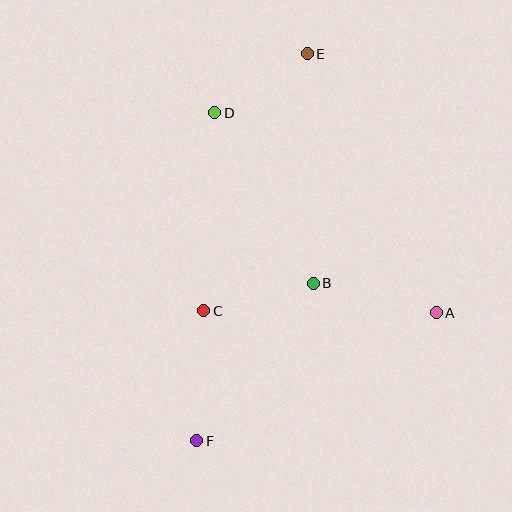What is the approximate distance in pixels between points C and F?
The distance between C and F is approximately 130 pixels.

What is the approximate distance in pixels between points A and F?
The distance between A and F is approximately 271 pixels.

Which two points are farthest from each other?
Points E and F are farthest from each other.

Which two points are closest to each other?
Points D and E are closest to each other.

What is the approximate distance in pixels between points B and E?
The distance between B and E is approximately 229 pixels.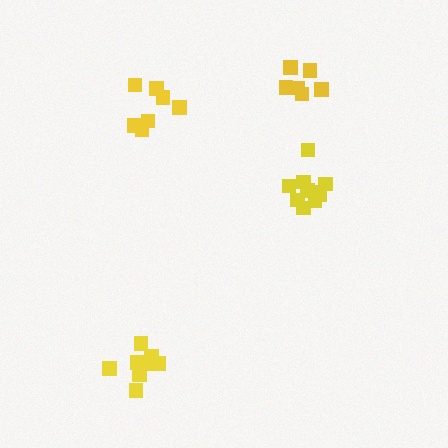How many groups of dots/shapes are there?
There are 4 groups.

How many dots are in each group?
Group 1: 6 dots, Group 2: 10 dots, Group 3: 7 dots, Group 4: 8 dots (31 total).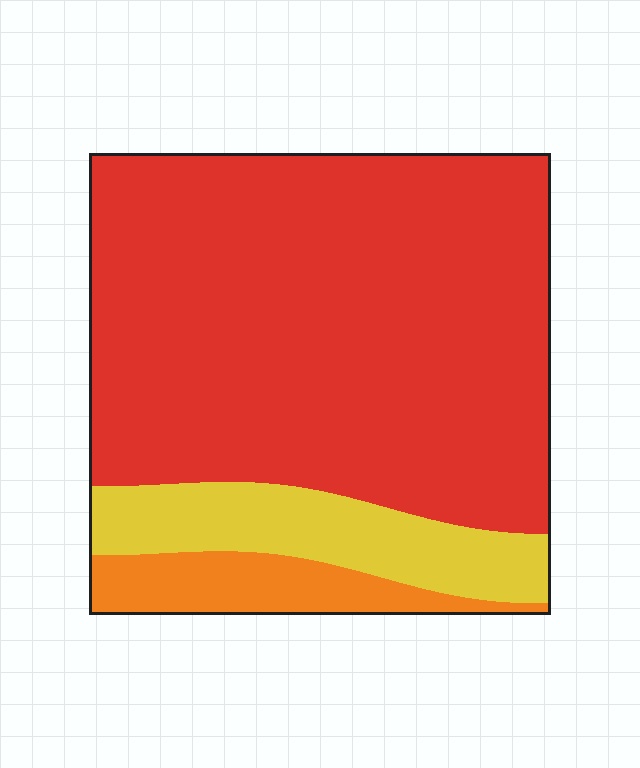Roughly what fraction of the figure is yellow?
Yellow takes up less than a sixth of the figure.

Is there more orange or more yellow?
Yellow.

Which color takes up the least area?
Orange, at roughly 10%.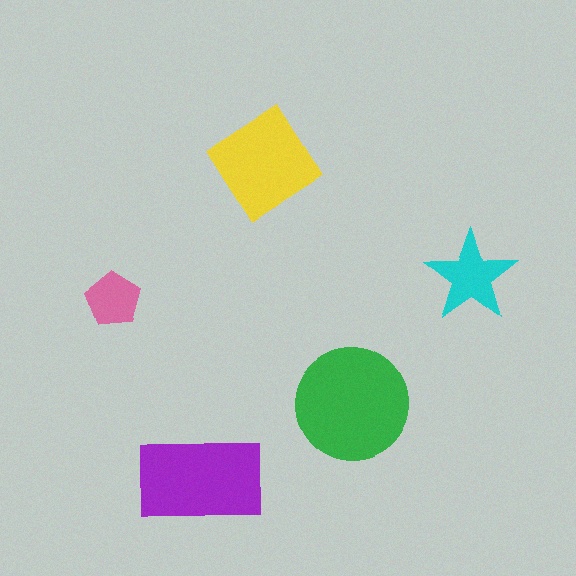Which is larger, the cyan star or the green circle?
The green circle.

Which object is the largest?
The green circle.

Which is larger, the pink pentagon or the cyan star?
The cyan star.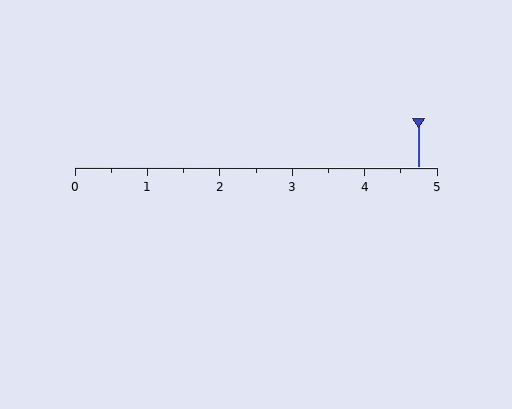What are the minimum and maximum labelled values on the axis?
The axis runs from 0 to 5.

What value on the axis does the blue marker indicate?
The marker indicates approximately 4.8.